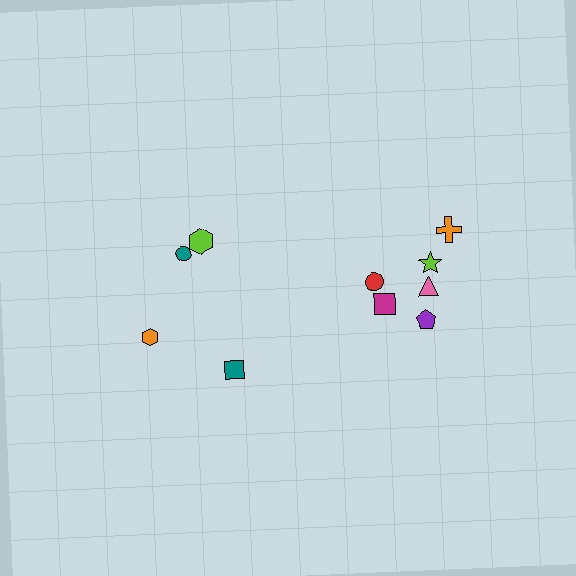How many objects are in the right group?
There are 6 objects.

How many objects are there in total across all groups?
There are 10 objects.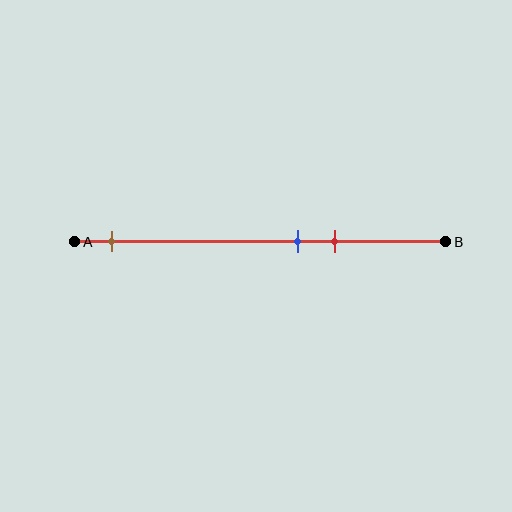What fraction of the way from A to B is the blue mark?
The blue mark is approximately 60% (0.6) of the way from A to B.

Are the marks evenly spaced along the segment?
No, the marks are not evenly spaced.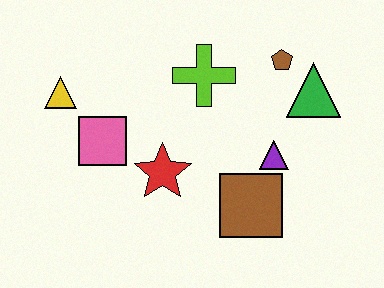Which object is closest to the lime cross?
The brown pentagon is closest to the lime cross.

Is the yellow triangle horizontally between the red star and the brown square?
No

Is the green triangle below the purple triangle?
No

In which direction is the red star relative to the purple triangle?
The red star is to the left of the purple triangle.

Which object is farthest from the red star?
The green triangle is farthest from the red star.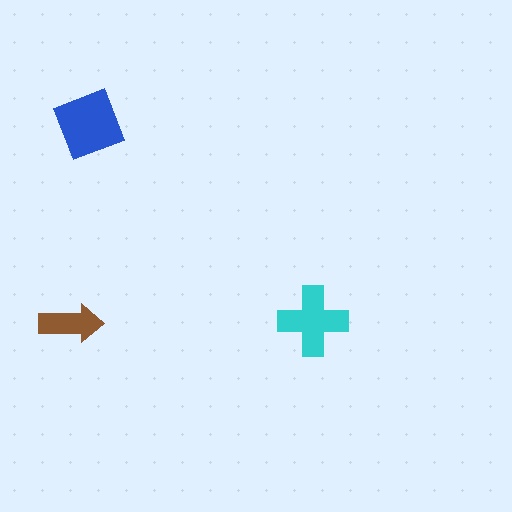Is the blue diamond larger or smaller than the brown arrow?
Larger.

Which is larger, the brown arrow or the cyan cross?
The cyan cross.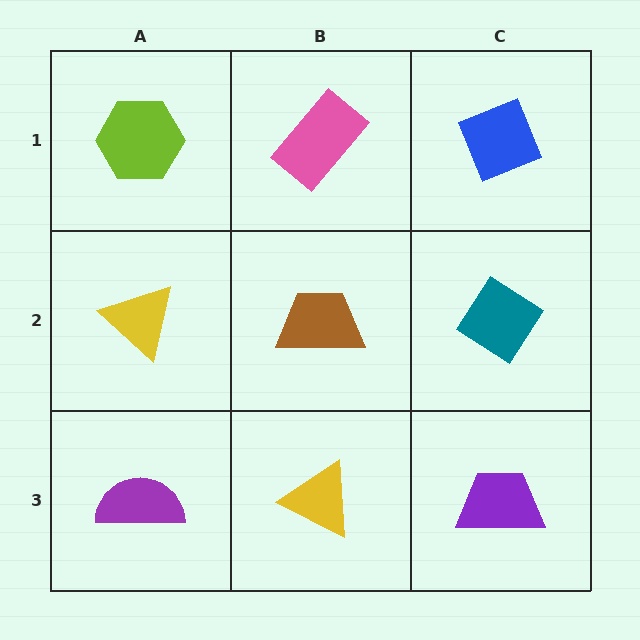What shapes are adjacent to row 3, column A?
A yellow triangle (row 2, column A), a yellow triangle (row 3, column B).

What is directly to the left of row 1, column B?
A lime hexagon.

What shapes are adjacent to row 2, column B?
A pink rectangle (row 1, column B), a yellow triangle (row 3, column B), a yellow triangle (row 2, column A), a teal diamond (row 2, column C).